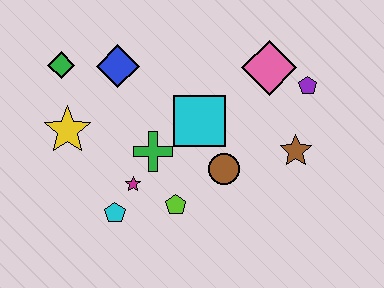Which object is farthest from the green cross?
The purple pentagon is farthest from the green cross.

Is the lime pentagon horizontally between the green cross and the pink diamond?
Yes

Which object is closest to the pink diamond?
The purple pentagon is closest to the pink diamond.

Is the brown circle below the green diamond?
Yes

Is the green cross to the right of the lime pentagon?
No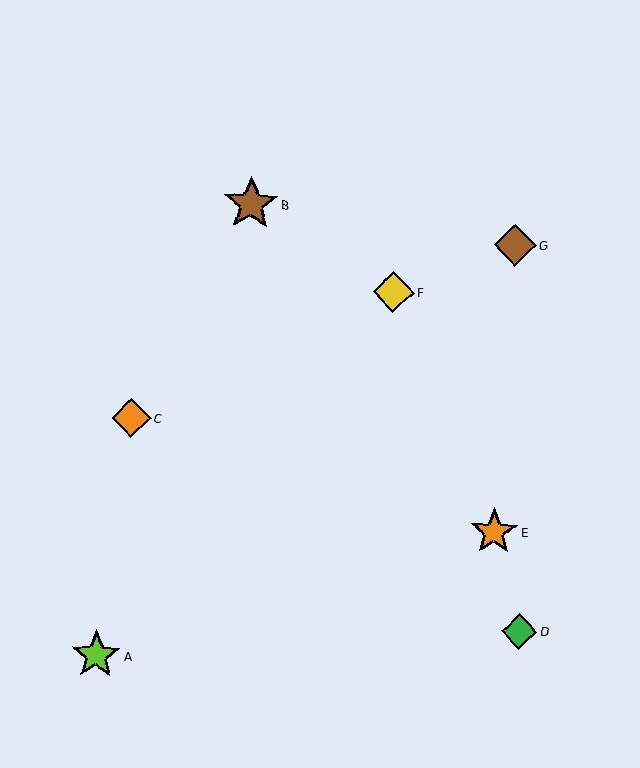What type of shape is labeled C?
Shape C is an orange diamond.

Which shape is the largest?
The brown star (labeled B) is the largest.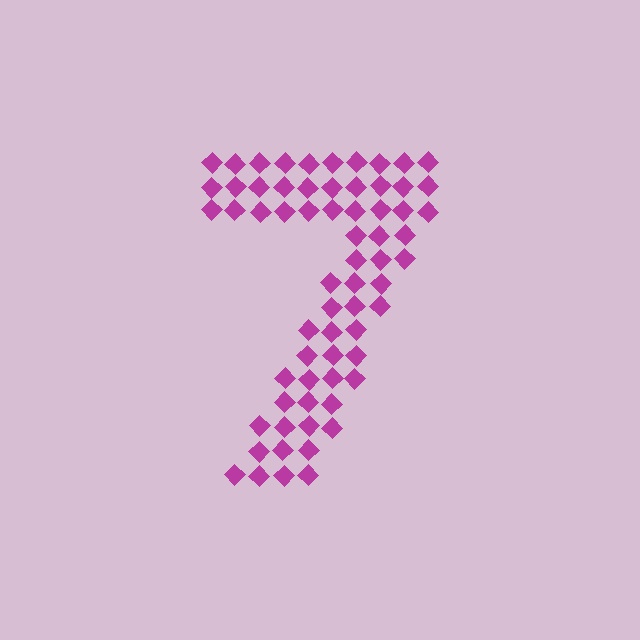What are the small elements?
The small elements are diamonds.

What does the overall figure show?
The overall figure shows the digit 7.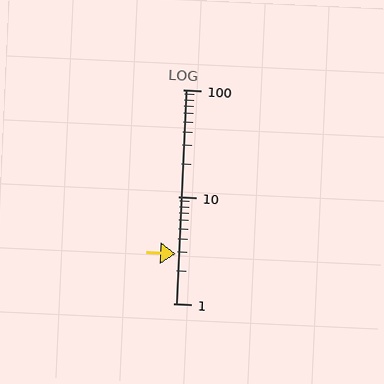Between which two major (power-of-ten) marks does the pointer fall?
The pointer is between 1 and 10.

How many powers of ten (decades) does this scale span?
The scale spans 2 decades, from 1 to 100.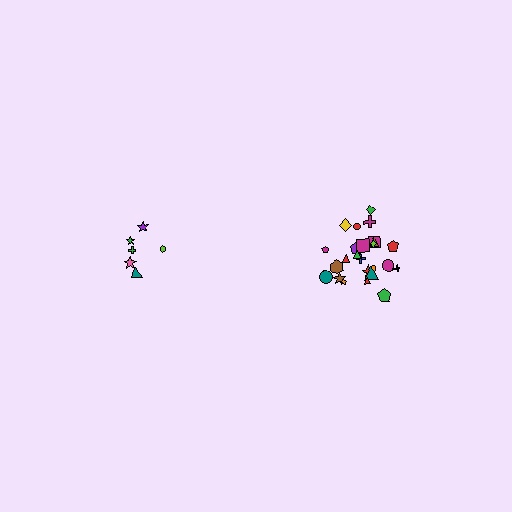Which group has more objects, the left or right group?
The right group.